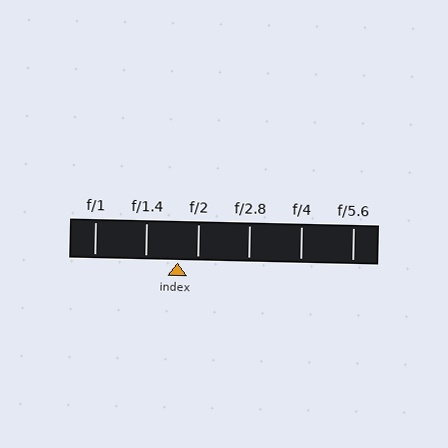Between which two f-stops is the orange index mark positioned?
The index mark is between f/1.4 and f/2.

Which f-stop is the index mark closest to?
The index mark is closest to f/2.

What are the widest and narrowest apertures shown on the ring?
The widest aperture shown is f/1 and the narrowest is f/5.6.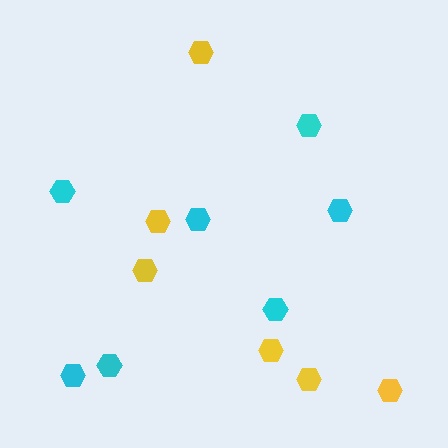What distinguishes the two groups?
There are 2 groups: one group of cyan hexagons (7) and one group of yellow hexagons (6).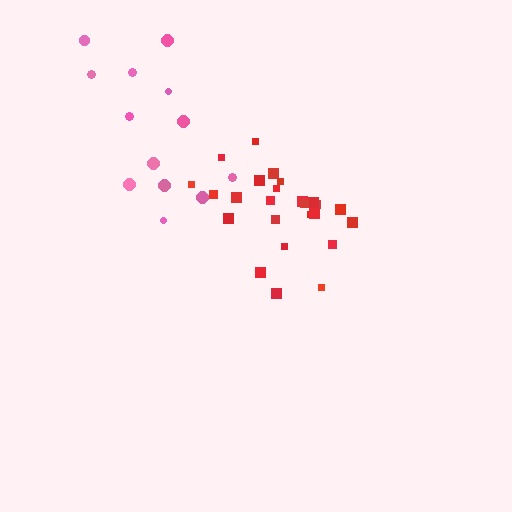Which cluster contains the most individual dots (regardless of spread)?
Red (25).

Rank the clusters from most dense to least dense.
red, pink.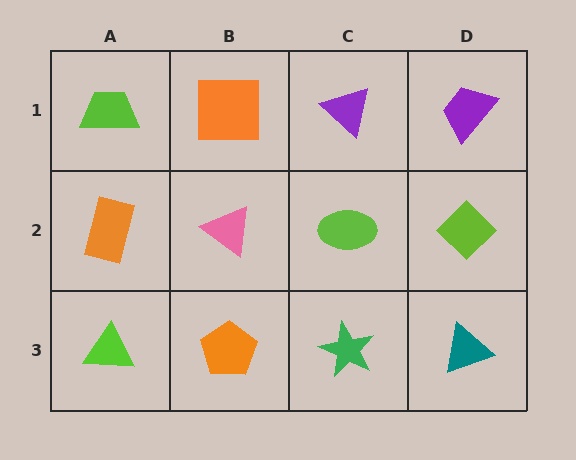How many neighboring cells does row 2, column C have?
4.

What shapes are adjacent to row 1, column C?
A lime ellipse (row 2, column C), an orange square (row 1, column B), a purple trapezoid (row 1, column D).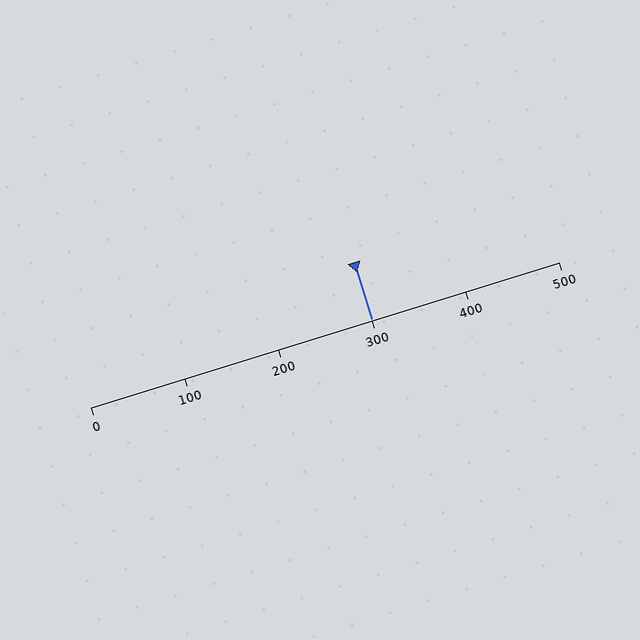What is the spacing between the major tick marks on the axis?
The major ticks are spaced 100 apart.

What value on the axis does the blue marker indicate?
The marker indicates approximately 300.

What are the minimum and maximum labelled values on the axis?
The axis runs from 0 to 500.